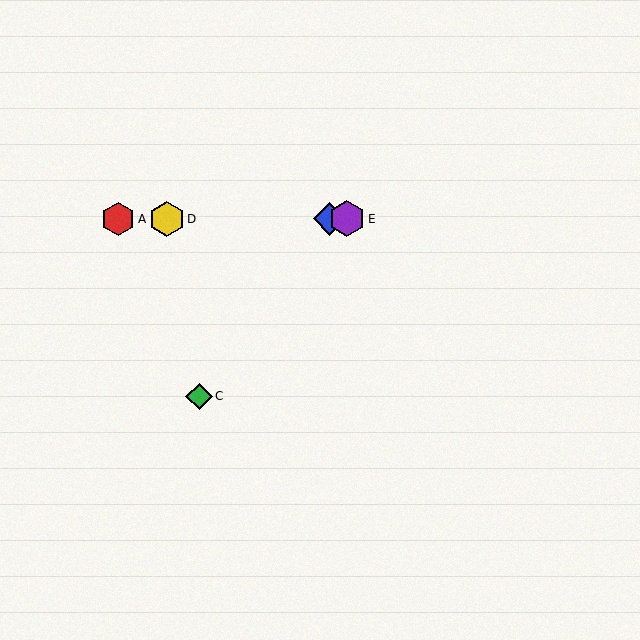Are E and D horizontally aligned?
Yes, both are at y≈219.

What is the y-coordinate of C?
Object C is at y≈396.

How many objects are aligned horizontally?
4 objects (A, B, D, E) are aligned horizontally.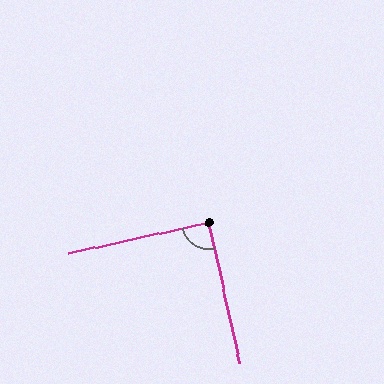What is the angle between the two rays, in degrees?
Approximately 90 degrees.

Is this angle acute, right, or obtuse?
It is approximately a right angle.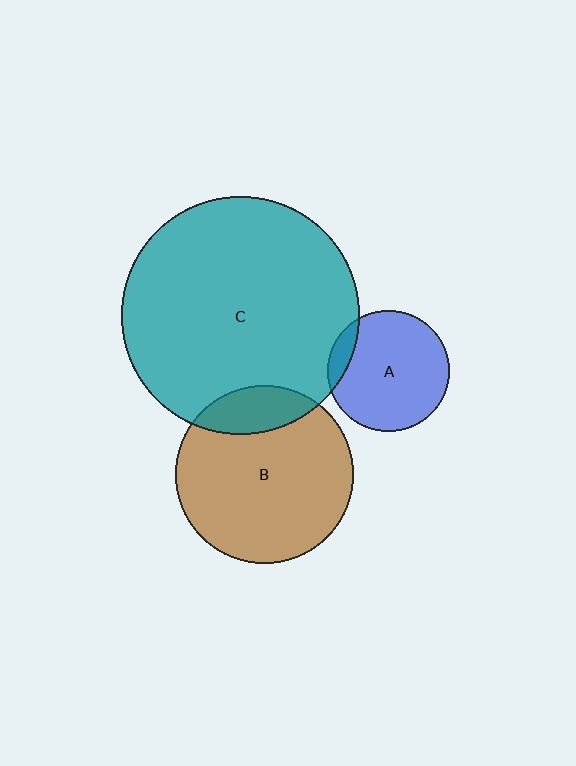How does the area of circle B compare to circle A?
Approximately 2.1 times.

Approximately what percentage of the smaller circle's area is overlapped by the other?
Approximately 15%.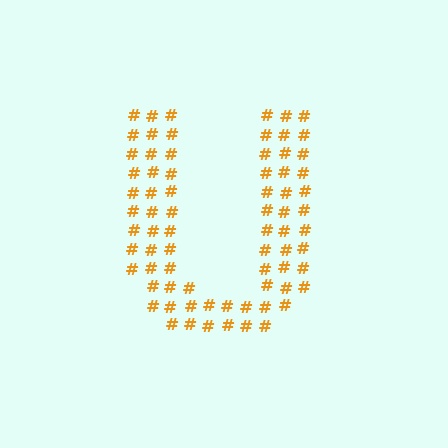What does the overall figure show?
The overall figure shows the letter U.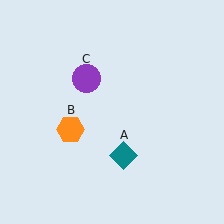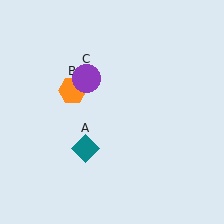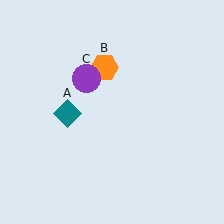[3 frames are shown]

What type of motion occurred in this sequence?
The teal diamond (object A), orange hexagon (object B) rotated clockwise around the center of the scene.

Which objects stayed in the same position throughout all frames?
Purple circle (object C) remained stationary.